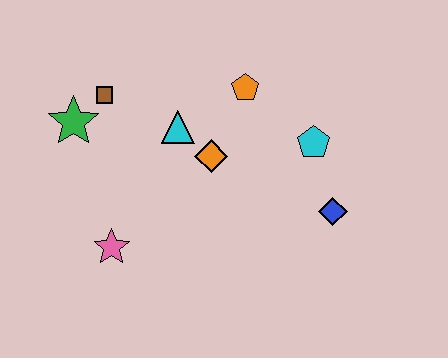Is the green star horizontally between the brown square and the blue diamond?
No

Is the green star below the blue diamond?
No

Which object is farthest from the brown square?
The blue diamond is farthest from the brown square.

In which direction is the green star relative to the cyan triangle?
The green star is to the left of the cyan triangle.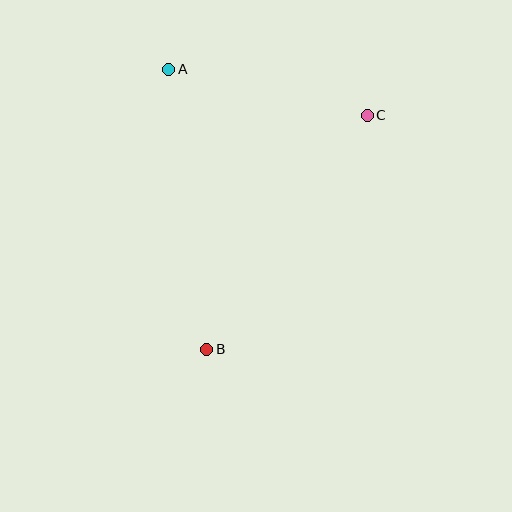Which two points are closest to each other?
Points A and C are closest to each other.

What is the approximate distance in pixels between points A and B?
The distance between A and B is approximately 283 pixels.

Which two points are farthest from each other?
Points B and C are farthest from each other.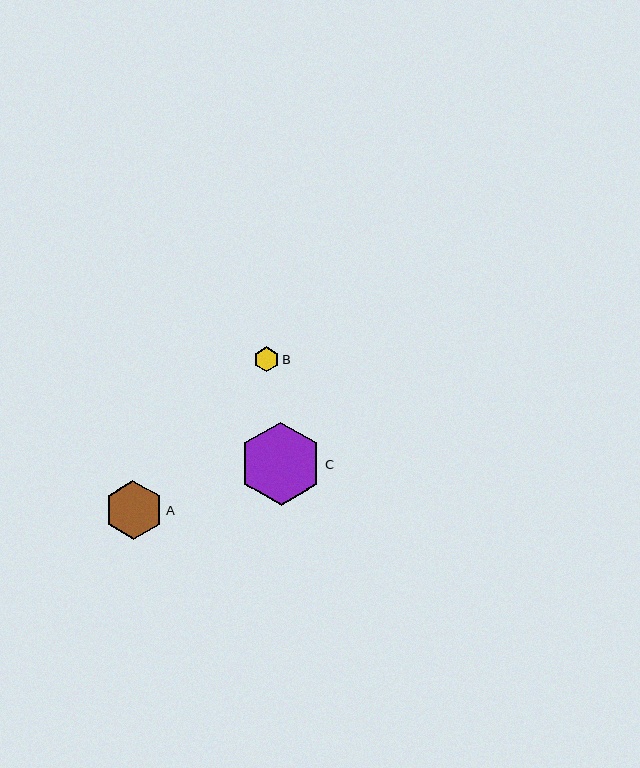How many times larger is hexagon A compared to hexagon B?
Hexagon A is approximately 2.3 times the size of hexagon B.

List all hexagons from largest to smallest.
From largest to smallest: C, A, B.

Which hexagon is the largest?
Hexagon C is the largest with a size of approximately 83 pixels.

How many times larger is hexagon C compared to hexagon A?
Hexagon C is approximately 1.4 times the size of hexagon A.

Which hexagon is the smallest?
Hexagon B is the smallest with a size of approximately 25 pixels.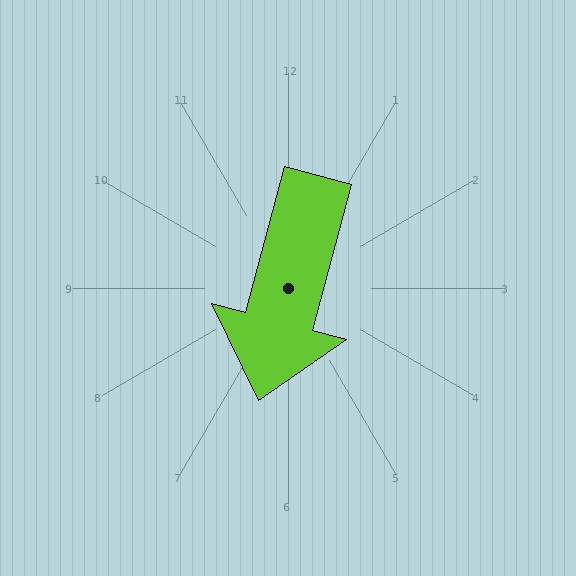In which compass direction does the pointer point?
South.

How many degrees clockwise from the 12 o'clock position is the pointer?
Approximately 195 degrees.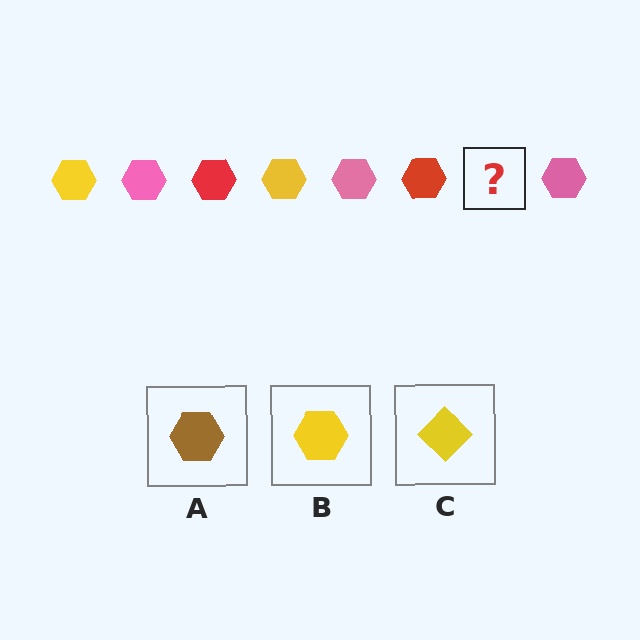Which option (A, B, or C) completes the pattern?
B.